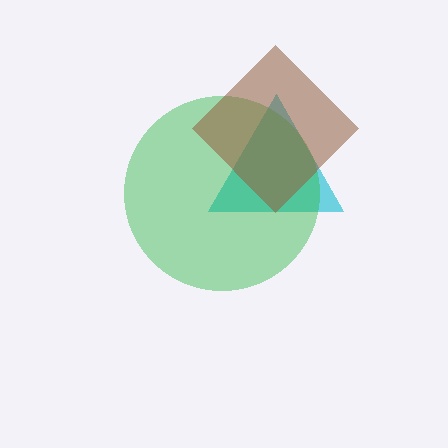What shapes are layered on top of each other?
The layered shapes are: a cyan triangle, a green circle, a brown diamond.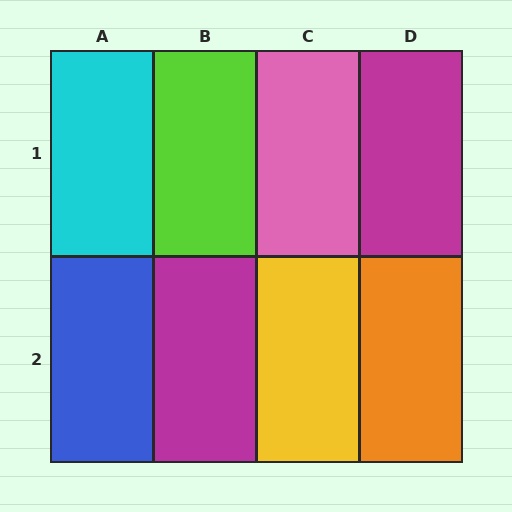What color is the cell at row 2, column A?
Blue.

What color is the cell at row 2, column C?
Yellow.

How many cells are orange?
1 cell is orange.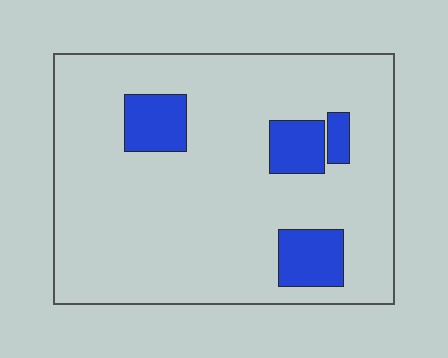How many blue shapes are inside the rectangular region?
4.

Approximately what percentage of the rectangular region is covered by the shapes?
Approximately 15%.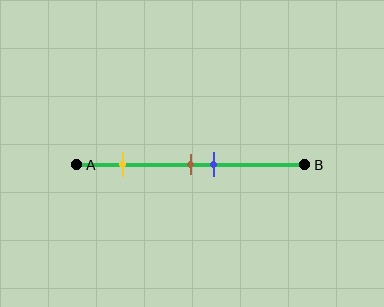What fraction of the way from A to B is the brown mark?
The brown mark is approximately 50% (0.5) of the way from A to B.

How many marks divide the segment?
There are 3 marks dividing the segment.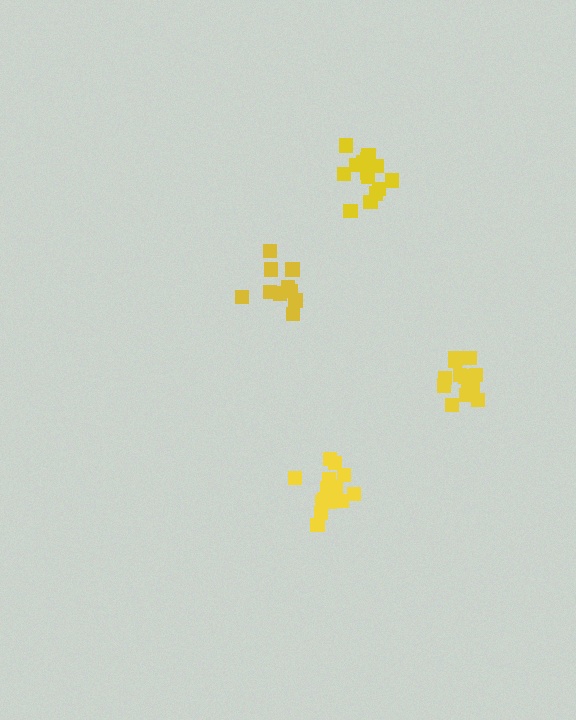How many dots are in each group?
Group 1: 10 dots, Group 2: 15 dots, Group 3: 13 dots, Group 4: 15 dots (53 total).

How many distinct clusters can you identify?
There are 4 distinct clusters.